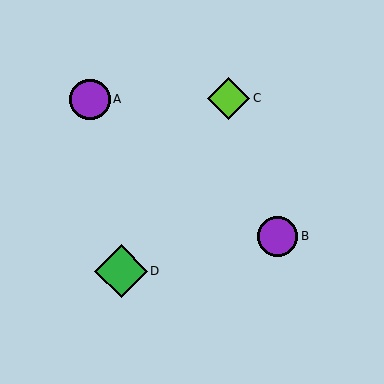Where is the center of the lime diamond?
The center of the lime diamond is at (229, 98).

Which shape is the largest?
The green diamond (labeled D) is the largest.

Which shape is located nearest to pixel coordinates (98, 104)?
The purple circle (labeled A) at (90, 99) is nearest to that location.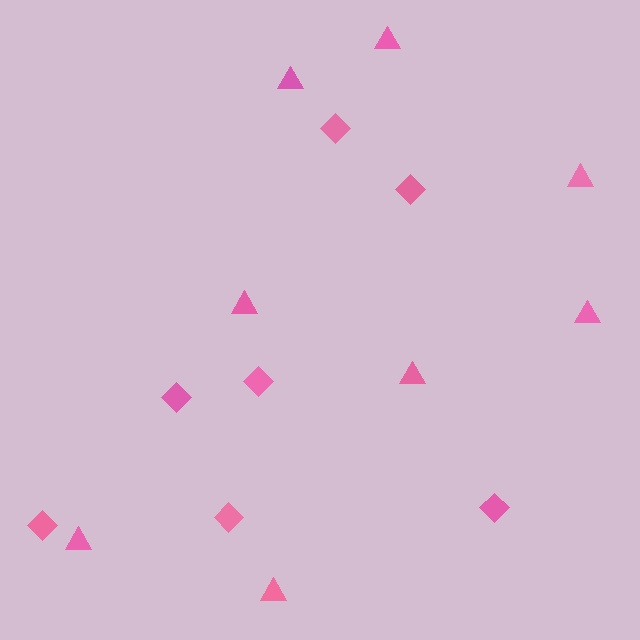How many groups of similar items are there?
There are 2 groups: one group of triangles (8) and one group of diamonds (7).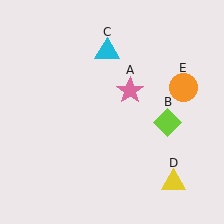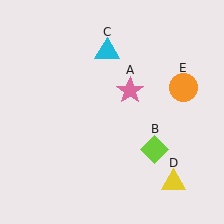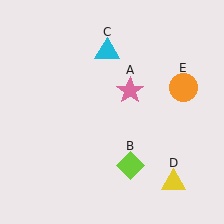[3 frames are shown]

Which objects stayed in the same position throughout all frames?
Pink star (object A) and cyan triangle (object C) and yellow triangle (object D) and orange circle (object E) remained stationary.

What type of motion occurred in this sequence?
The lime diamond (object B) rotated clockwise around the center of the scene.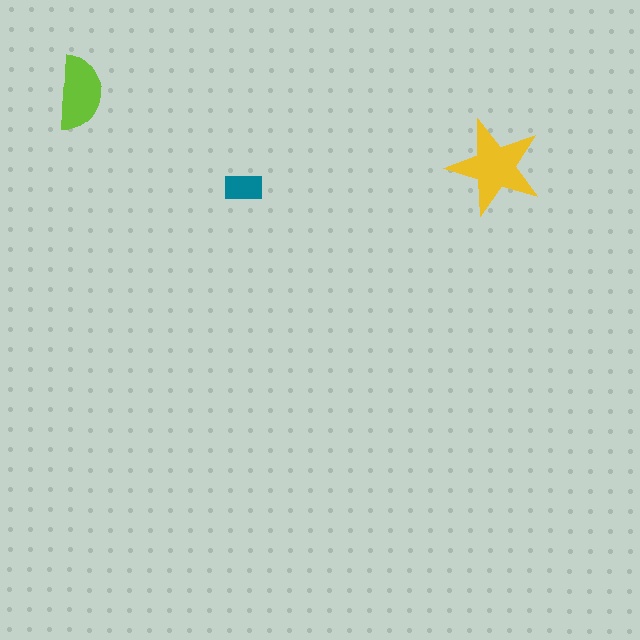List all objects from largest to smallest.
The yellow star, the lime semicircle, the teal rectangle.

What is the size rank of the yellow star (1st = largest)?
1st.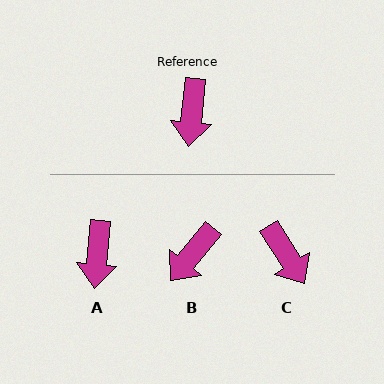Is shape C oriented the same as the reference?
No, it is off by about 38 degrees.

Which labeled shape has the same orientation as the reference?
A.